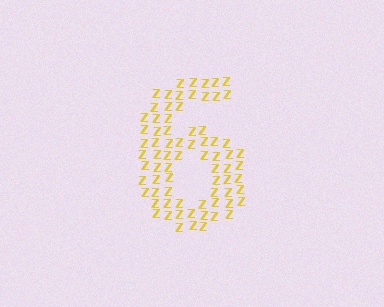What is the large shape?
The large shape is the digit 6.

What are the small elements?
The small elements are letter Z's.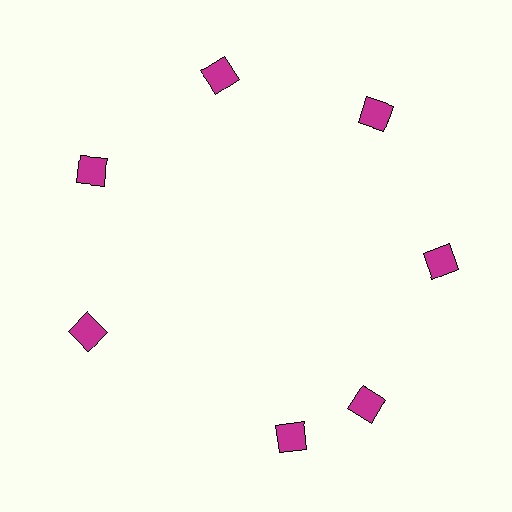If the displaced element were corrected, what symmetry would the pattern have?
It would have 7-fold rotational symmetry — the pattern would map onto itself every 51 degrees.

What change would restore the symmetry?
The symmetry would be restored by rotating it back into even spacing with its neighbors so that all 7 diamonds sit at equal angles and equal distance from the center.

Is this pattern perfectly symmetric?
No. The 7 magenta diamonds are arranged in a ring, but one element near the 6 o'clock position is rotated out of alignment along the ring, breaking the 7-fold rotational symmetry.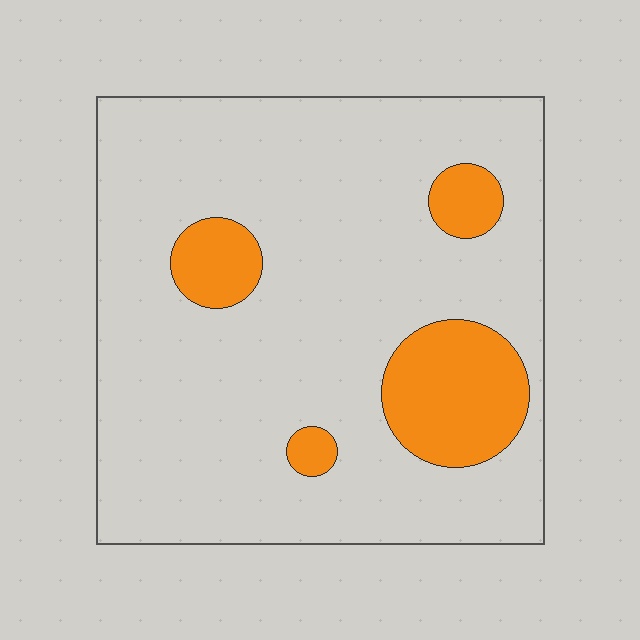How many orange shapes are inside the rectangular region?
4.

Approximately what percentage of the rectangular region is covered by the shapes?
Approximately 15%.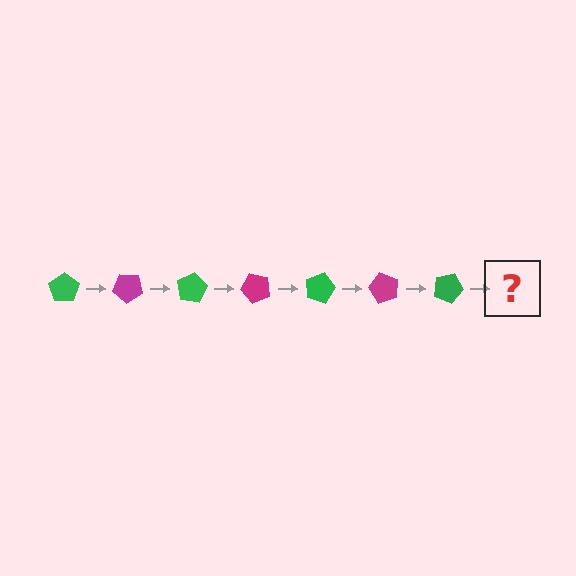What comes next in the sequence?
The next element should be a magenta pentagon, rotated 280 degrees from the start.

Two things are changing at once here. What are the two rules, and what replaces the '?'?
The two rules are that it rotates 40 degrees each step and the color cycles through green and magenta. The '?' should be a magenta pentagon, rotated 280 degrees from the start.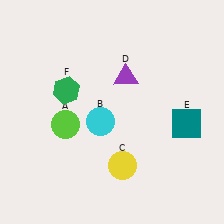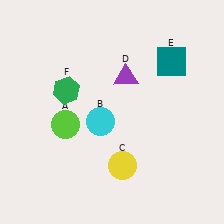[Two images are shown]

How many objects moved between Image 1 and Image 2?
1 object moved between the two images.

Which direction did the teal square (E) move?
The teal square (E) moved up.